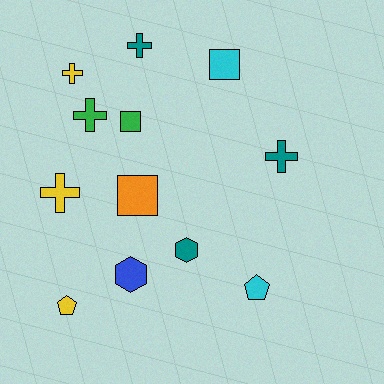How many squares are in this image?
There are 3 squares.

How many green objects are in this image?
There are 2 green objects.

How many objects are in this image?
There are 12 objects.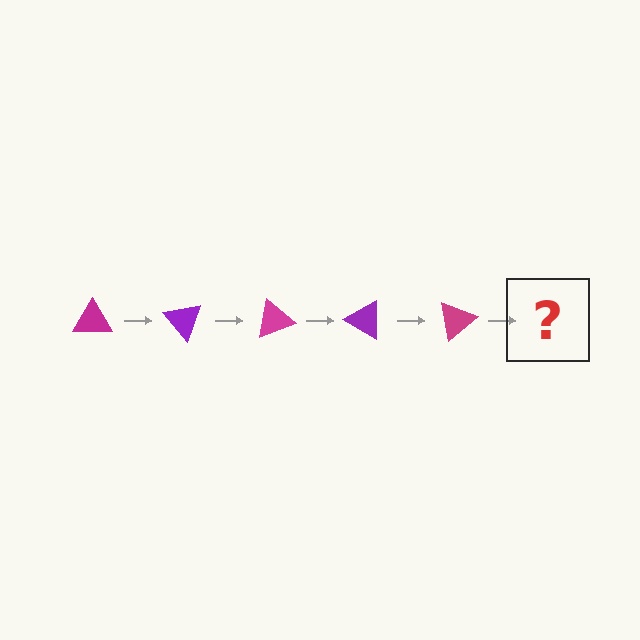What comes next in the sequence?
The next element should be a purple triangle, rotated 250 degrees from the start.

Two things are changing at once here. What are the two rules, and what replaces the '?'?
The two rules are that it rotates 50 degrees each step and the color cycles through magenta and purple. The '?' should be a purple triangle, rotated 250 degrees from the start.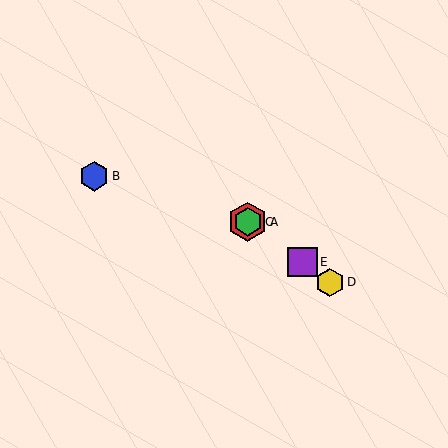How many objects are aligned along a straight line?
4 objects (A, C, D, E) are aligned along a straight line.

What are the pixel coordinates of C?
Object C is at (248, 222).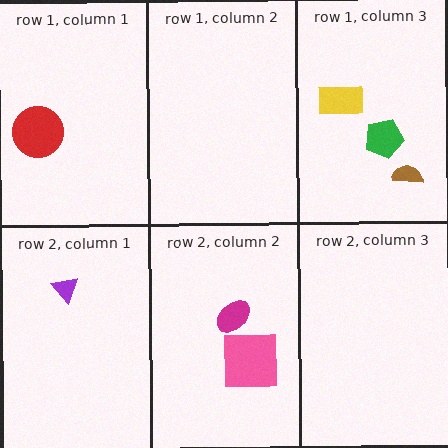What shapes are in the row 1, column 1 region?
The red circle.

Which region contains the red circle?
The row 1, column 1 region.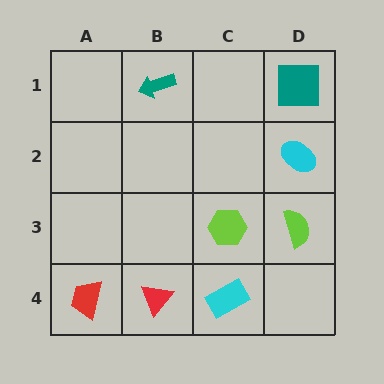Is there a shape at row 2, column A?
No, that cell is empty.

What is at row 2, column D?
A cyan ellipse.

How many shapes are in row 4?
3 shapes.